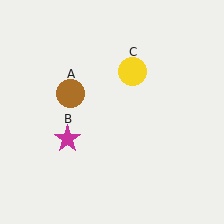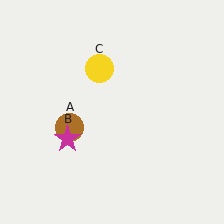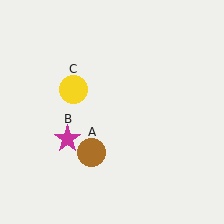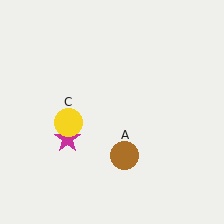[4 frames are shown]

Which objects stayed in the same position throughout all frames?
Magenta star (object B) remained stationary.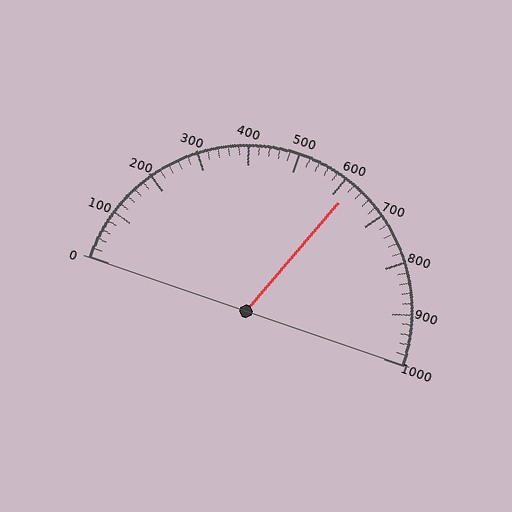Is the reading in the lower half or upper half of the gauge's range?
The reading is in the upper half of the range (0 to 1000).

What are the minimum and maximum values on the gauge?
The gauge ranges from 0 to 1000.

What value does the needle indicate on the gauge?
The needle indicates approximately 620.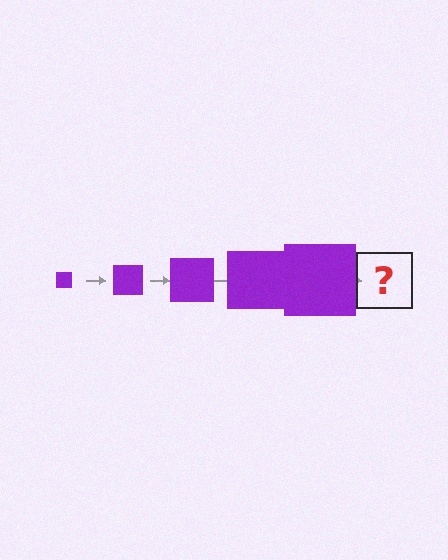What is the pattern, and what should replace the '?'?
The pattern is that the square gets progressively larger each step. The '?' should be a purple square, larger than the previous one.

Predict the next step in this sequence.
The next step is a purple square, larger than the previous one.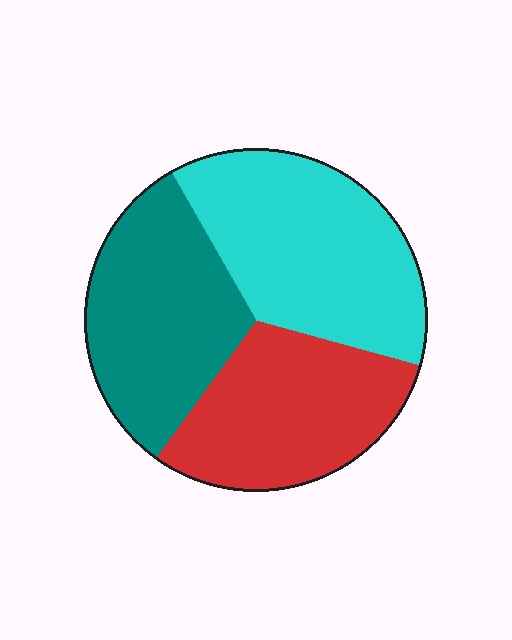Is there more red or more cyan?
Cyan.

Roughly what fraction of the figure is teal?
Teal covers 32% of the figure.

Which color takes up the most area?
Cyan, at roughly 40%.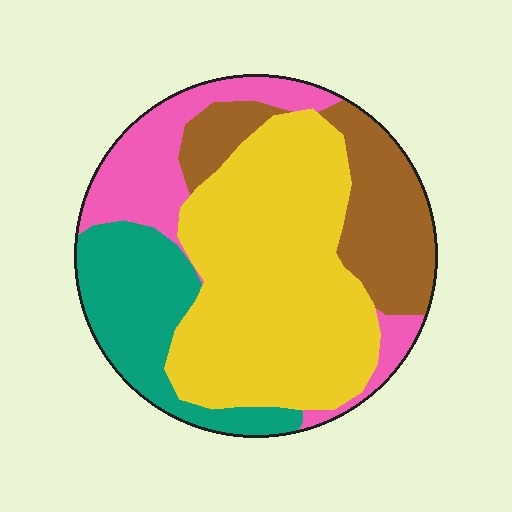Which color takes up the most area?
Yellow, at roughly 45%.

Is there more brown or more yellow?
Yellow.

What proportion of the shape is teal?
Teal covers about 20% of the shape.